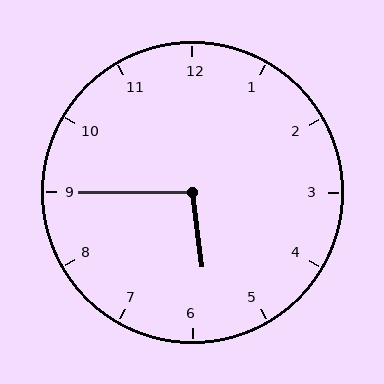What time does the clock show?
5:45.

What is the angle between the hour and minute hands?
Approximately 98 degrees.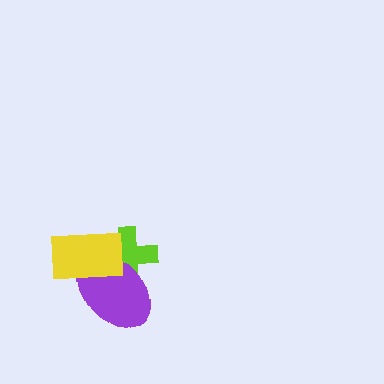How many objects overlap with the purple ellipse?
2 objects overlap with the purple ellipse.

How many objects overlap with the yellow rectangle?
2 objects overlap with the yellow rectangle.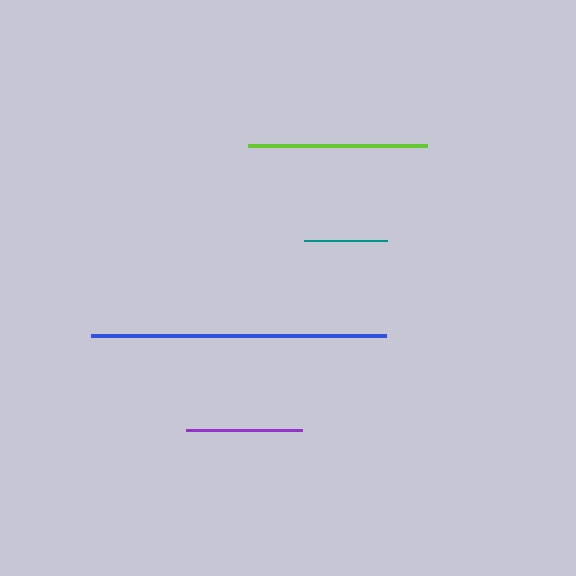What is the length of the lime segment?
The lime segment is approximately 179 pixels long.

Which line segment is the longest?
The blue line is the longest at approximately 295 pixels.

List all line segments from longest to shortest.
From longest to shortest: blue, lime, purple, teal.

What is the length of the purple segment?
The purple segment is approximately 116 pixels long.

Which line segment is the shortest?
The teal line is the shortest at approximately 83 pixels.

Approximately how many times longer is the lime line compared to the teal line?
The lime line is approximately 2.2 times the length of the teal line.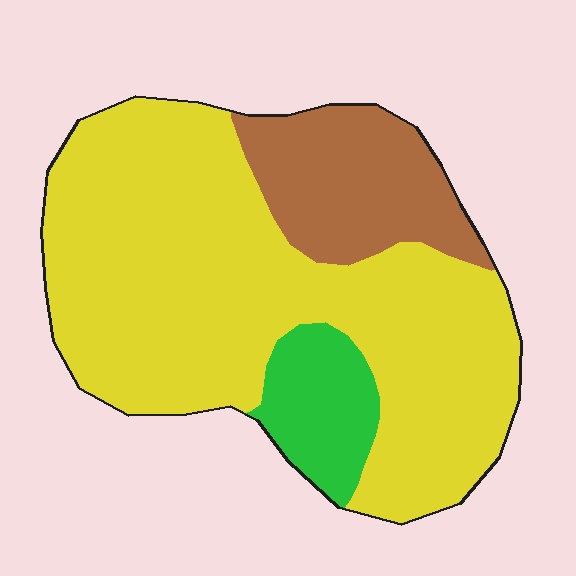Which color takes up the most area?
Yellow, at roughly 70%.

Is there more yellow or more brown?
Yellow.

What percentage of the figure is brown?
Brown covers roughly 20% of the figure.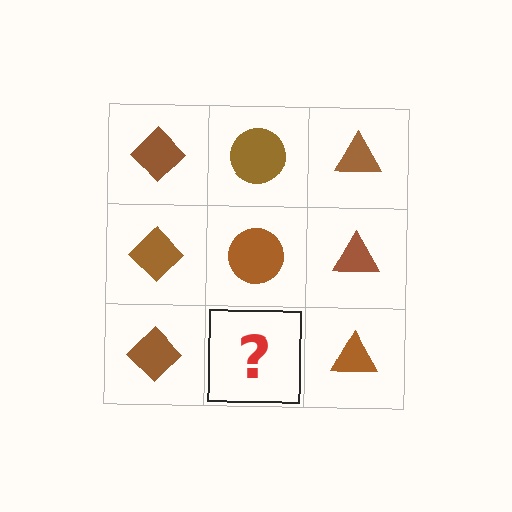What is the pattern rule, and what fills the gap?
The rule is that each column has a consistent shape. The gap should be filled with a brown circle.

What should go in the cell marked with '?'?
The missing cell should contain a brown circle.